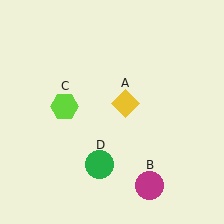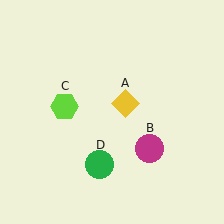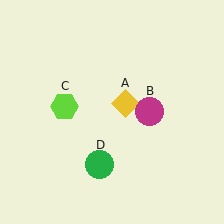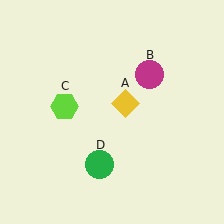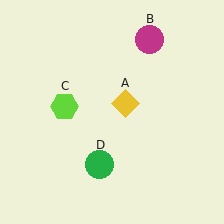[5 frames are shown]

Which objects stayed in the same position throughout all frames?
Yellow diamond (object A) and lime hexagon (object C) and green circle (object D) remained stationary.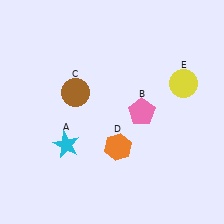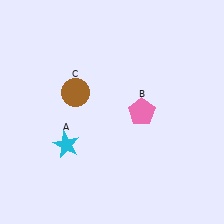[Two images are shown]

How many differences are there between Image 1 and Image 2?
There are 2 differences between the two images.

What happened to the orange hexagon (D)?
The orange hexagon (D) was removed in Image 2. It was in the bottom-right area of Image 1.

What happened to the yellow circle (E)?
The yellow circle (E) was removed in Image 2. It was in the top-right area of Image 1.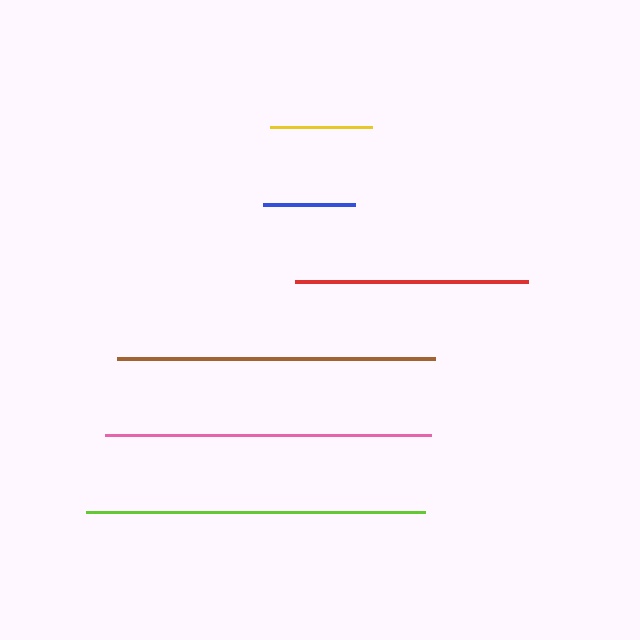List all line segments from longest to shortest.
From longest to shortest: lime, pink, brown, red, yellow, blue.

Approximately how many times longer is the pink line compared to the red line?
The pink line is approximately 1.4 times the length of the red line.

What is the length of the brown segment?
The brown segment is approximately 318 pixels long.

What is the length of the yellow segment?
The yellow segment is approximately 102 pixels long.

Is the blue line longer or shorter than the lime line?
The lime line is longer than the blue line.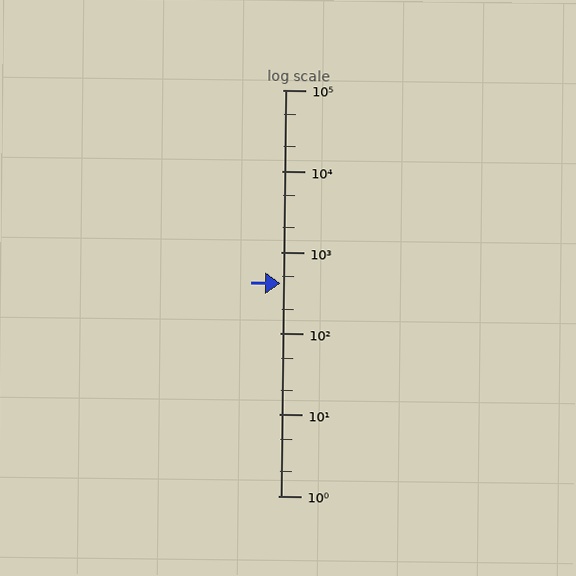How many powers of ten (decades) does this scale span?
The scale spans 5 decades, from 1 to 100000.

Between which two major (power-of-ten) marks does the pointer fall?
The pointer is between 100 and 1000.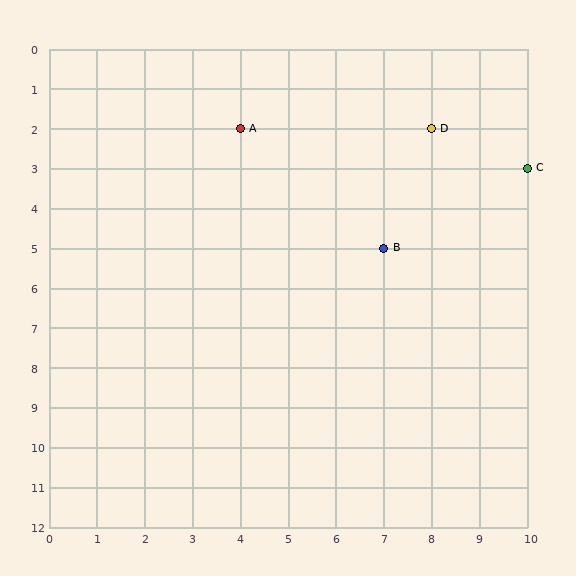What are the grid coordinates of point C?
Point C is at grid coordinates (10, 3).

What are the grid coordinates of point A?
Point A is at grid coordinates (4, 2).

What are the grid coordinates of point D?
Point D is at grid coordinates (8, 2).